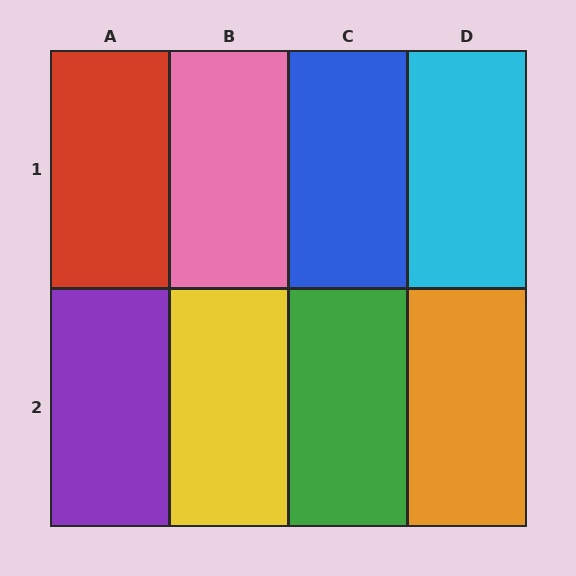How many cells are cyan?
1 cell is cyan.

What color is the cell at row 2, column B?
Yellow.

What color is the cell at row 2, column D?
Orange.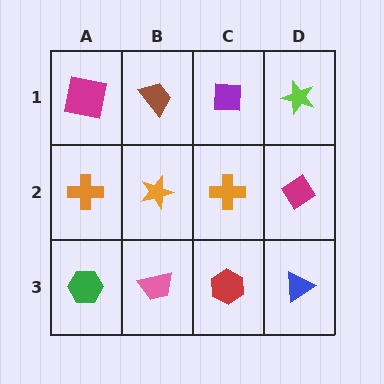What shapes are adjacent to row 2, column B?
A brown trapezoid (row 1, column B), a pink trapezoid (row 3, column B), an orange cross (row 2, column A), an orange cross (row 2, column C).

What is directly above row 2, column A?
A magenta square.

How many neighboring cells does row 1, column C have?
3.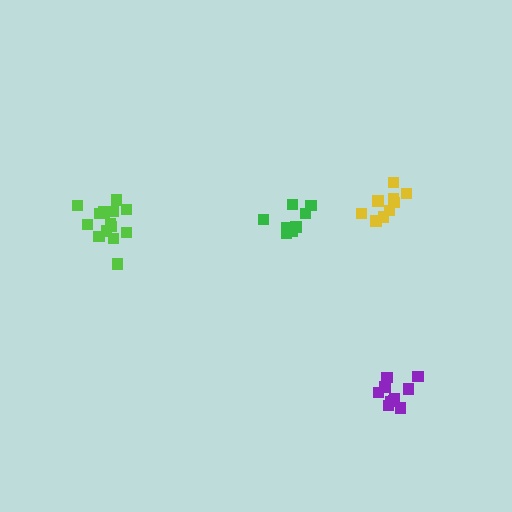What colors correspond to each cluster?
The clusters are colored: green, yellow, purple, lime.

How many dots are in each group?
Group 1: 8 dots, Group 2: 9 dots, Group 3: 10 dots, Group 4: 14 dots (41 total).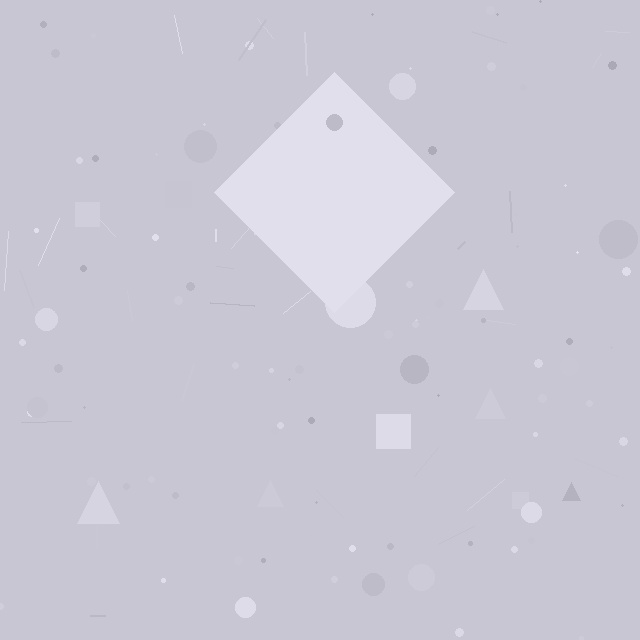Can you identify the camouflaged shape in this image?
The camouflaged shape is a diamond.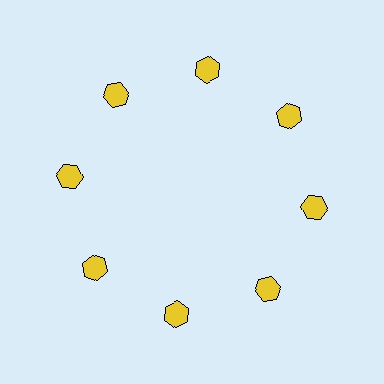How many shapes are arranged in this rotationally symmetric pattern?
There are 8 shapes, arranged in 8 groups of 1.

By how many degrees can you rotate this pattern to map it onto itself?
The pattern maps onto itself every 45 degrees of rotation.